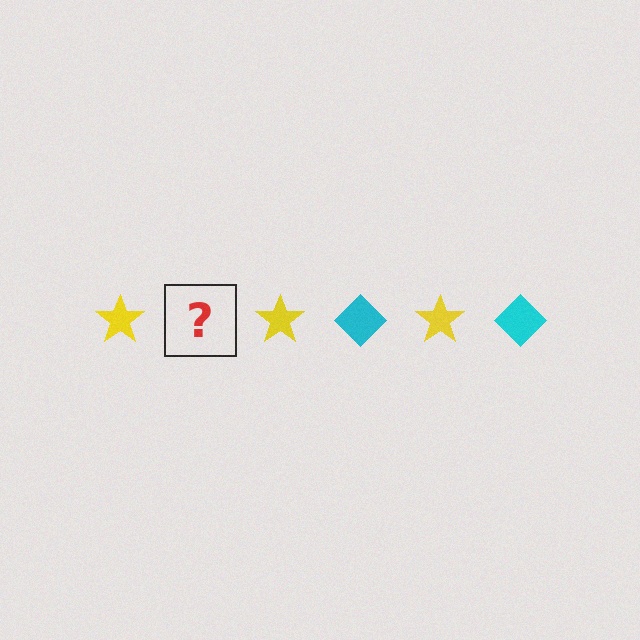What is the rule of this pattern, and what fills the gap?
The rule is that the pattern alternates between yellow star and cyan diamond. The gap should be filled with a cyan diamond.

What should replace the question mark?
The question mark should be replaced with a cyan diamond.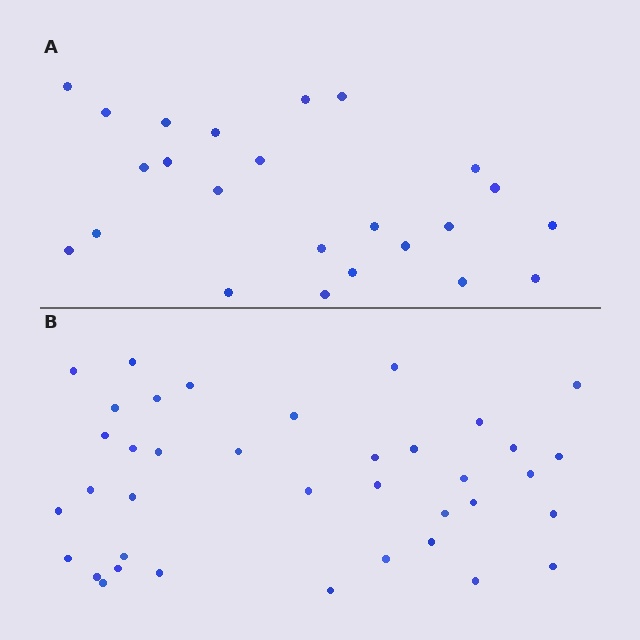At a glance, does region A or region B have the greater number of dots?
Region B (the bottom region) has more dots.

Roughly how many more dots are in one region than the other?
Region B has approximately 15 more dots than region A.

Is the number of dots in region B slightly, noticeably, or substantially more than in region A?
Region B has substantially more. The ratio is roughly 1.6 to 1.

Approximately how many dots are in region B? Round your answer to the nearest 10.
About 40 dots. (The exact count is 38, which rounds to 40.)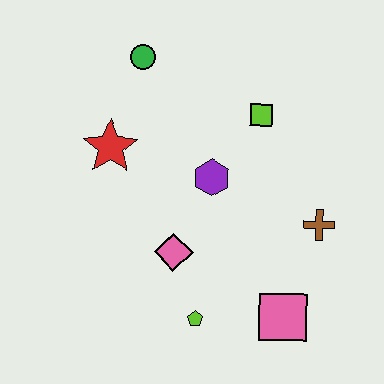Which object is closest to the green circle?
The red star is closest to the green circle.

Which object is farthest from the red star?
The pink square is farthest from the red star.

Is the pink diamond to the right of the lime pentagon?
No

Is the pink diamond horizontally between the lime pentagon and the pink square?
No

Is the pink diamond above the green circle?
No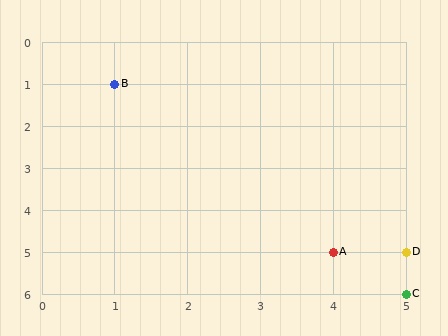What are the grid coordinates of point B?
Point B is at grid coordinates (1, 1).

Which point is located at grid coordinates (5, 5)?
Point D is at (5, 5).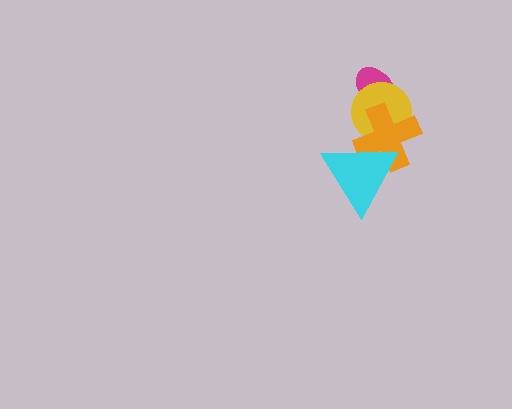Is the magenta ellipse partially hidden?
Yes, it is partially covered by another shape.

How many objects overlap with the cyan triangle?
2 objects overlap with the cyan triangle.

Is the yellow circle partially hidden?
Yes, it is partially covered by another shape.